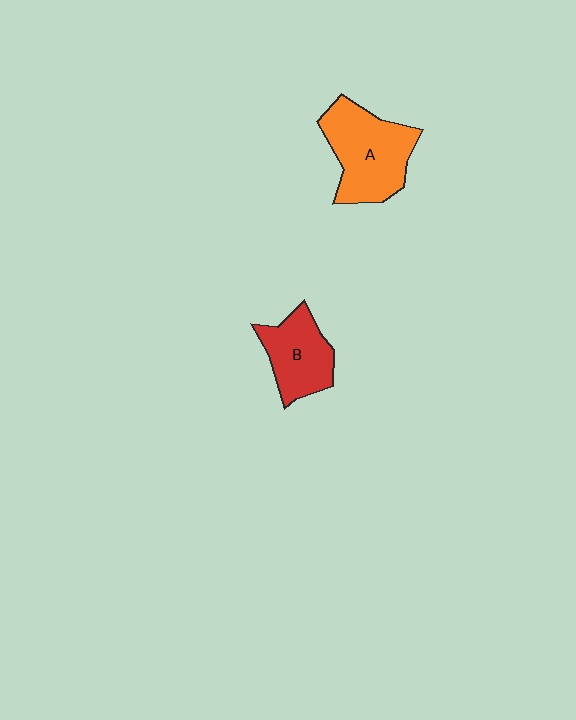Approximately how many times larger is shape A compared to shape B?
Approximately 1.4 times.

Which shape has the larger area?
Shape A (orange).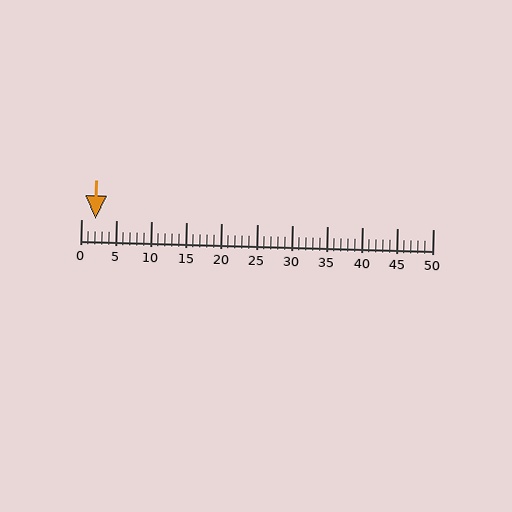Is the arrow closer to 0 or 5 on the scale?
The arrow is closer to 0.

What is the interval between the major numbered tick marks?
The major tick marks are spaced 5 units apart.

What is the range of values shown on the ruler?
The ruler shows values from 0 to 50.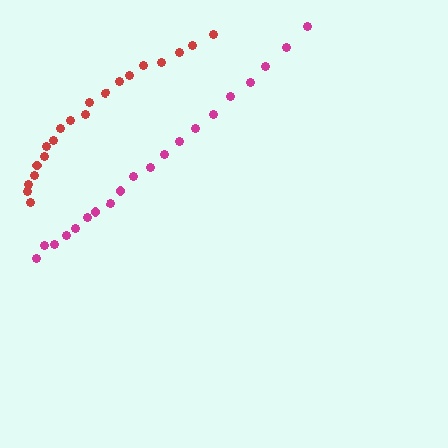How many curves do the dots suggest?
There are 2 distinct paths.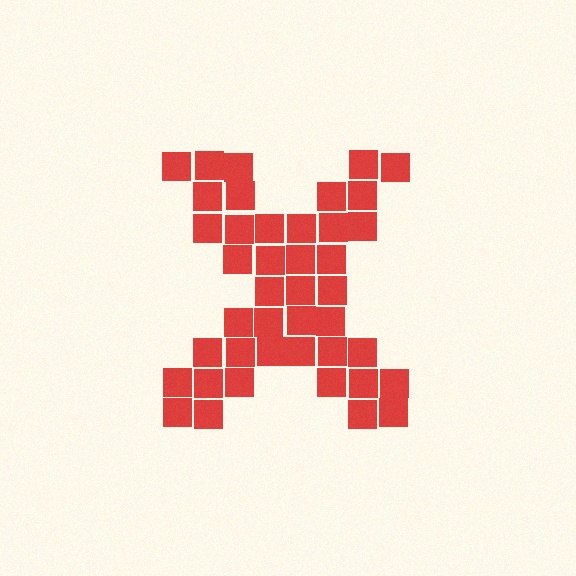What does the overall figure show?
The overall figure shows the letter X.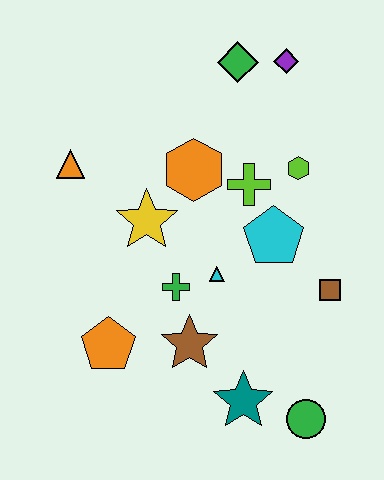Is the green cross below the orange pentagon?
No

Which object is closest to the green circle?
The teal star is closest to the green circle.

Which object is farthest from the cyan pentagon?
The orange triangle is farthest from the cyan pentagon.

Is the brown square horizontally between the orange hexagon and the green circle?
No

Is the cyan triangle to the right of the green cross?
Yes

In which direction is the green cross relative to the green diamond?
The green cross is below the green diamond.